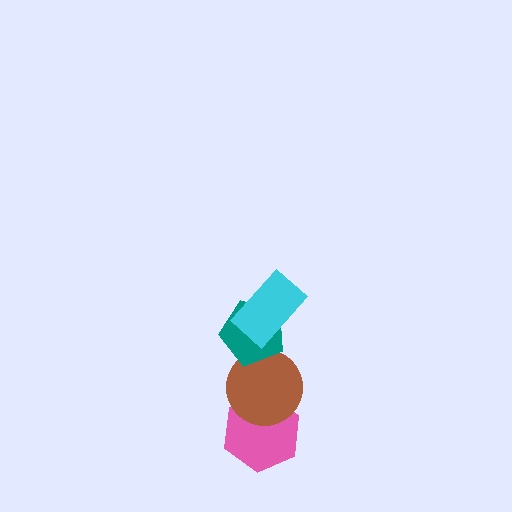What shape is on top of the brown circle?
The teal pentagon is on top of the brown circle.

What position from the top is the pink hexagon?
The pink hexagon is 4th from the top.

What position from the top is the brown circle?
The brown circle is 3rd from the top.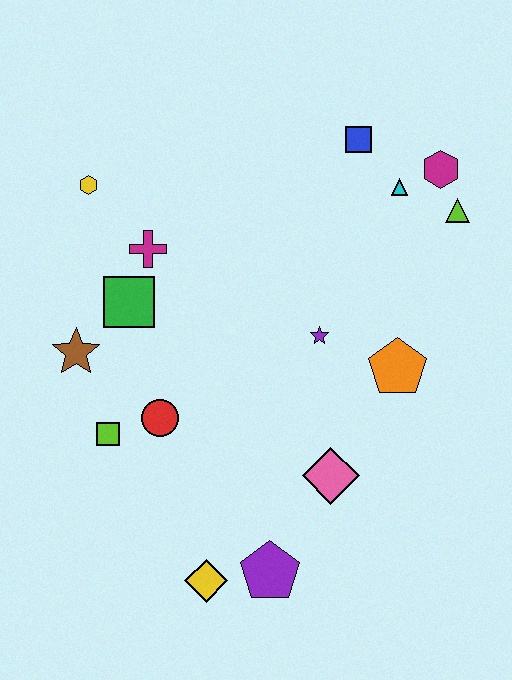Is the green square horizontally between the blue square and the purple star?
No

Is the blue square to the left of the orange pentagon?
Yes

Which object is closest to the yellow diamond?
The purple pentagon is closest to the yellow diamond.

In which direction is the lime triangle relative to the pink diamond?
The lime triangle is above the pink diamond.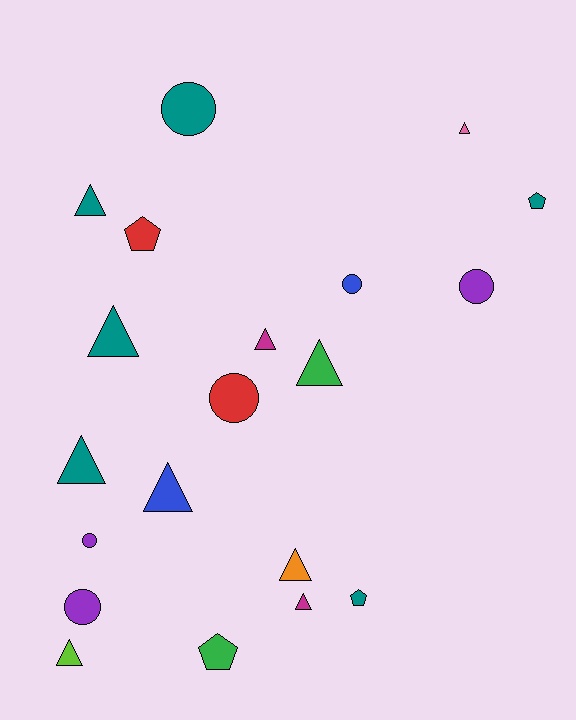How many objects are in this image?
There are 20 objects.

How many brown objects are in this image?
There are no brown objects.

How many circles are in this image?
There are 6 circles.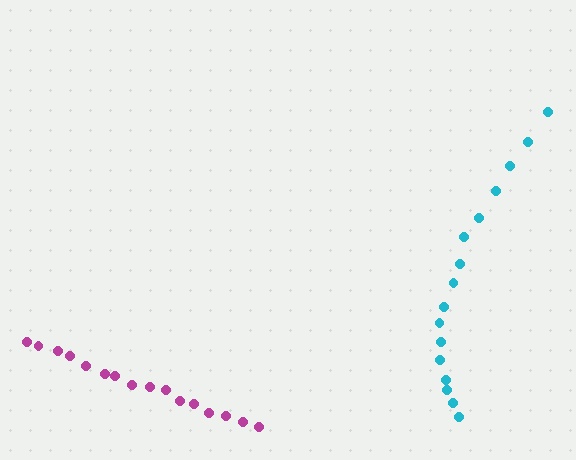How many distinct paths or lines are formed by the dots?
There are 2 distinct paths.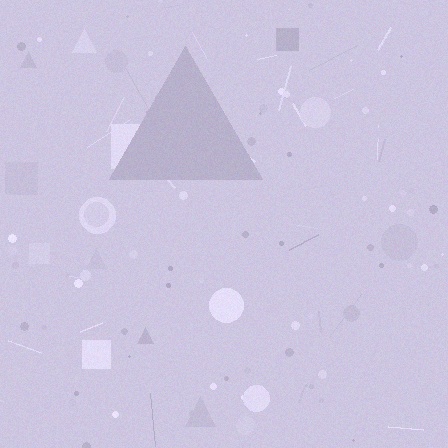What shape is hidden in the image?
A triangle is hidden in the image.